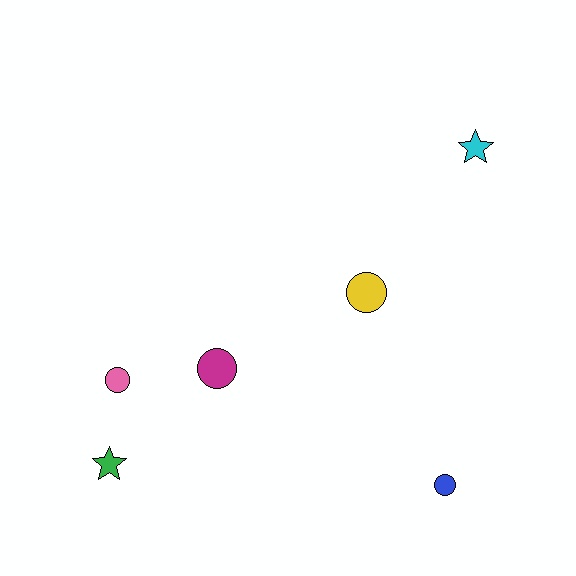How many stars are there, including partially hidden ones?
There are 2 stars.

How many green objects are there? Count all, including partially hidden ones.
There is 1 green object.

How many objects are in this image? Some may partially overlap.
There are 6 objects.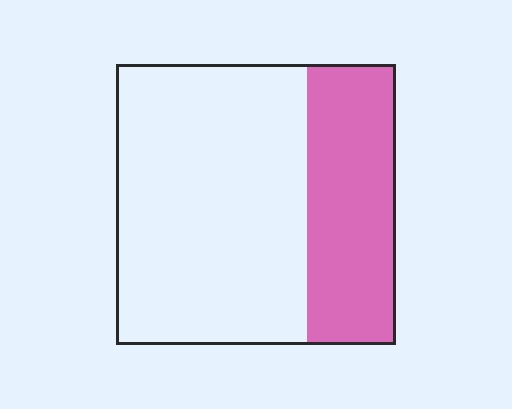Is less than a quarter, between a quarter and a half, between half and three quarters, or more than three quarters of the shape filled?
Between a quarter and a half.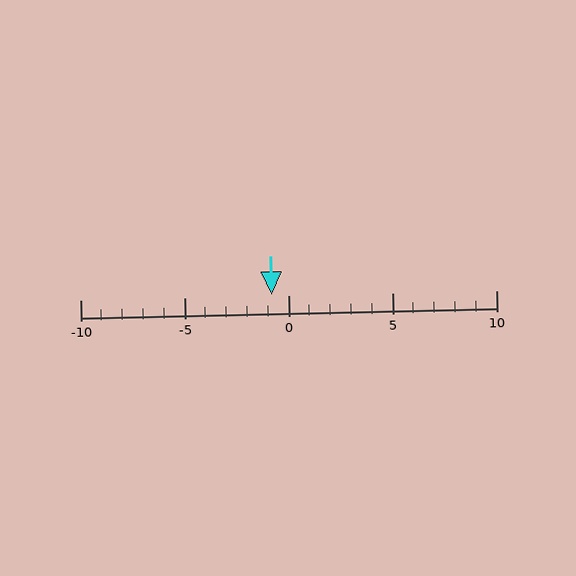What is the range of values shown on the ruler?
The ruler shows values from -10 to 10.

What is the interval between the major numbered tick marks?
The major tick marks are spaced 5 units apart.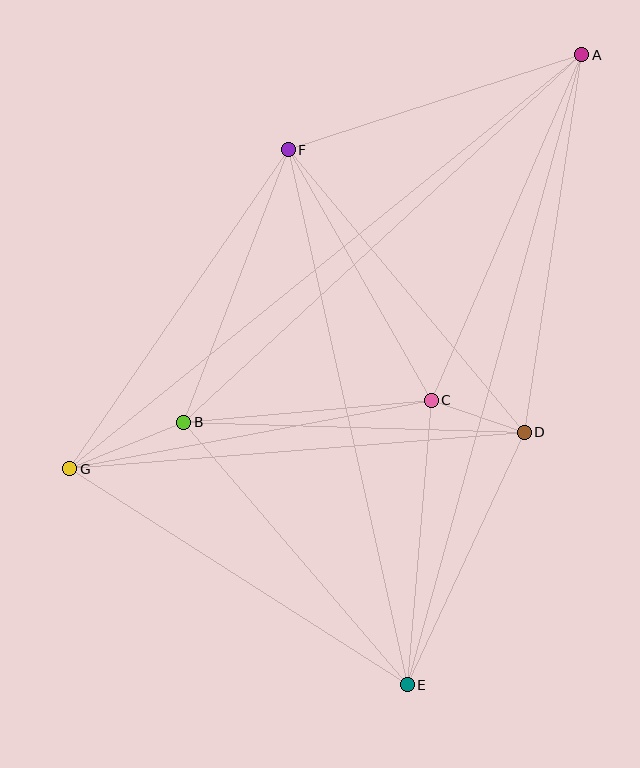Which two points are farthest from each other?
Points A and G are farthest from each other.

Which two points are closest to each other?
Points C and D are closest to each other.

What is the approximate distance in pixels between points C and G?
The distance between C and G is approximately 368 pixels.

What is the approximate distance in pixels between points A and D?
The distance between A and D is approximately 382 pixels.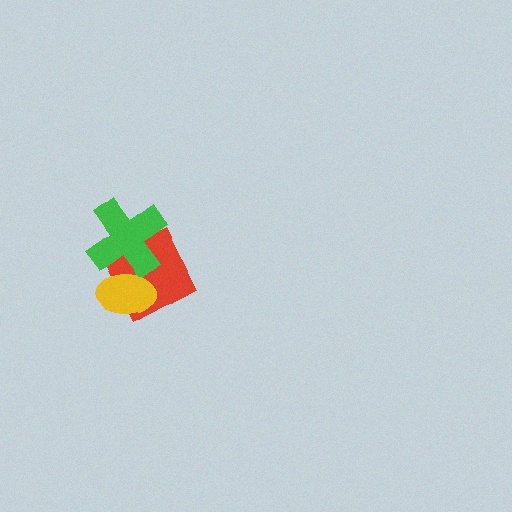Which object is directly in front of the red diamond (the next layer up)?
The green cross is directly in front of the red diamond.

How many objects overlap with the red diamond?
2 objects overlap with the red diamond.